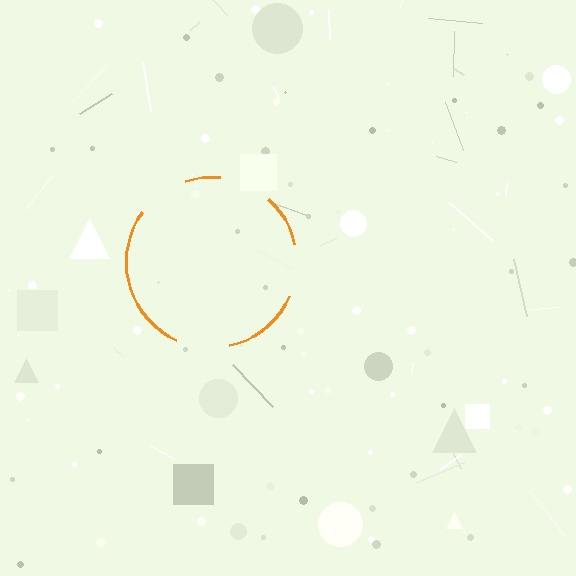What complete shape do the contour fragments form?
The contour fragments form a circle.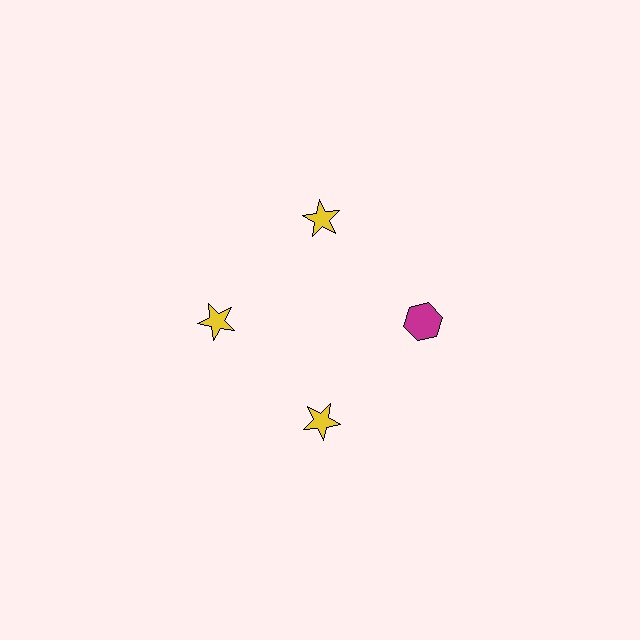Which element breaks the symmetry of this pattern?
The magenta hexagon at roughly the 3 o'clock position breaks the symmetry. All other shapes are yellow stars.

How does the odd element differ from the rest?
It differs in both color (magenta instead of yellow) and shape (hexagon instead of star).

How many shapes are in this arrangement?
There are 4 shapes arranged in a ring pattern.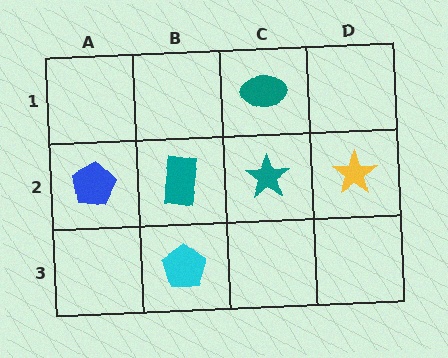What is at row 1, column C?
A teal ellipse.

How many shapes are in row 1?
1 shape.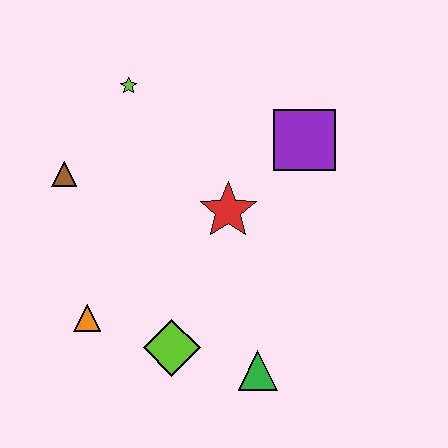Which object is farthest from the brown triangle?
The green triangle is farthest from the brown triangle.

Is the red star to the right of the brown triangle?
Yes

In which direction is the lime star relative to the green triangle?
The lime star is above the green triangle.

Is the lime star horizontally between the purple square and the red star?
No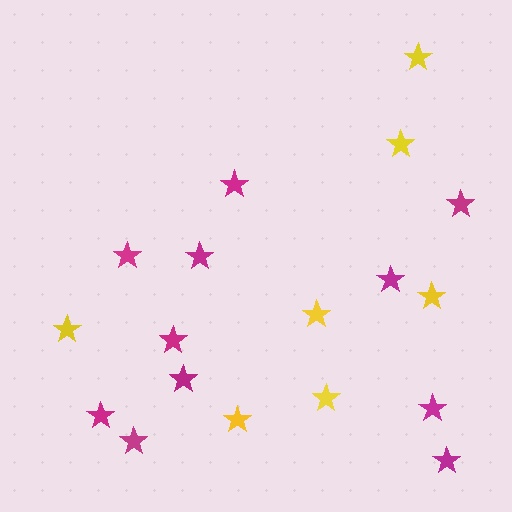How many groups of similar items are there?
There are 2 groups: one group of yellow stars (7) and one group of magenta stars (11).